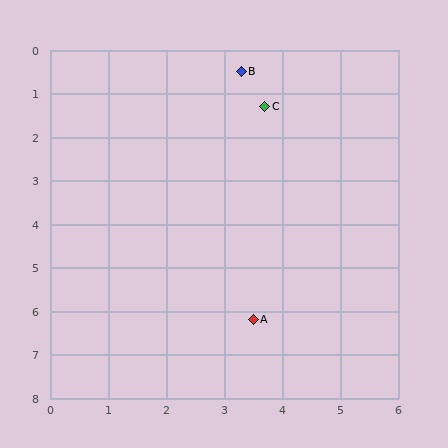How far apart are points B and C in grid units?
Points B and C are about 0.9 grid units apart.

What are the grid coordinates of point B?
Point B is at approximately (3.3, 0.5).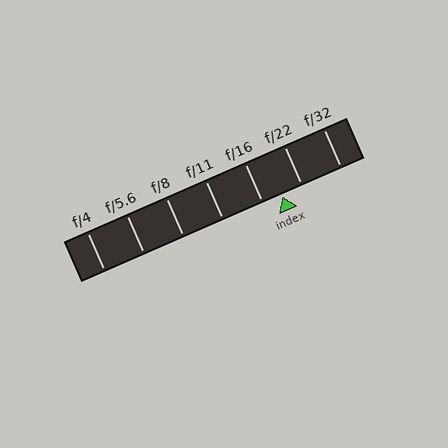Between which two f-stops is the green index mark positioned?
The index mark is between f/16 and f/22.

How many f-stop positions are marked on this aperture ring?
There are 7 f-stop positions marked.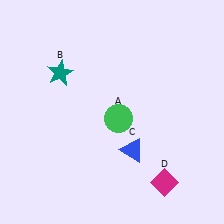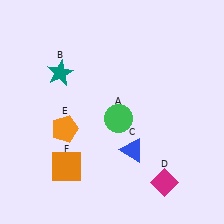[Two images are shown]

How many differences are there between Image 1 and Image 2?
There are 2 differences between the two images.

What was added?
An orange pentagon (E), an orange square (F) were added in Image 2.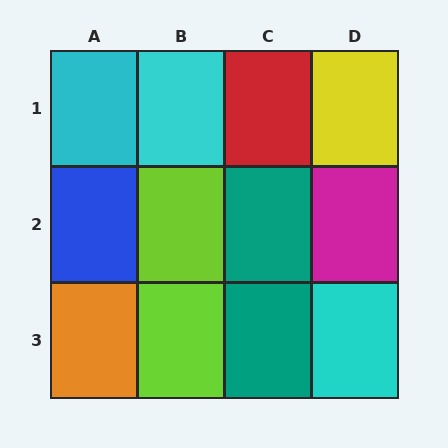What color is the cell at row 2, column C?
Teal.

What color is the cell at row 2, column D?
Magenta.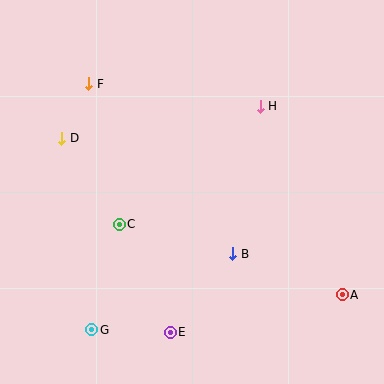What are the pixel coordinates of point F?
Point F is at (89, 84).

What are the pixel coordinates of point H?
Point H is at (260, 106).